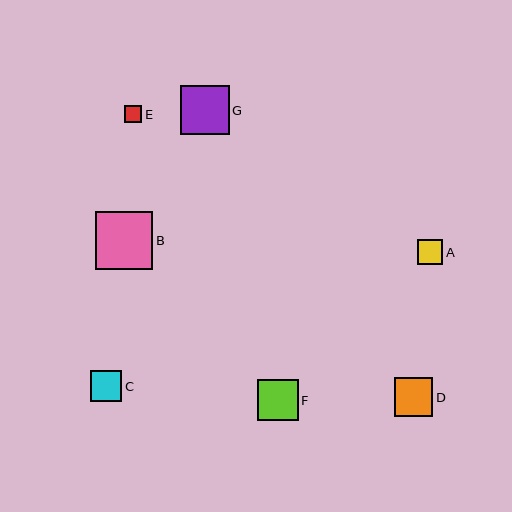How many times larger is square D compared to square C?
Square D is approximately 1.2 times the size of square C.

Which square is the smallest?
Square E is the smallest with a size of approximately 18 pixels.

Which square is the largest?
Square B is the largest with a size of approximately 58 pixels.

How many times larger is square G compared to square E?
Square G is approximately 2.8 times the size of square E.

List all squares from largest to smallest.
From largest to smallest: B, G, F, D, C, A, E.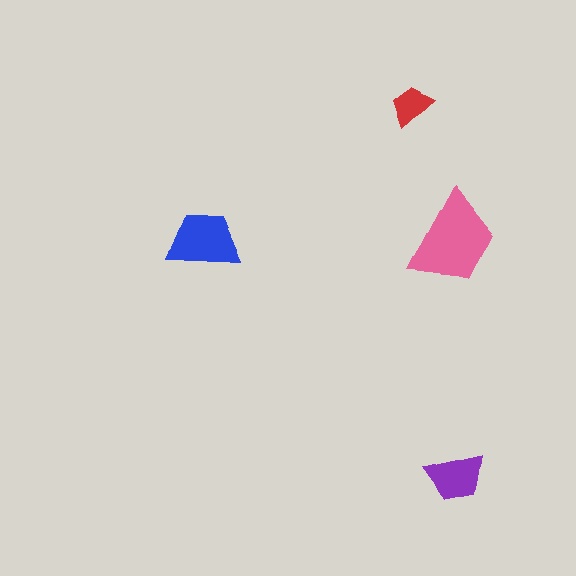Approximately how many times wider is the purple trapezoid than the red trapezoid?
About 1.5 times wider.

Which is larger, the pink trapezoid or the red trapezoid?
The pink one.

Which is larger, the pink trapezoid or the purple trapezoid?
The pink one.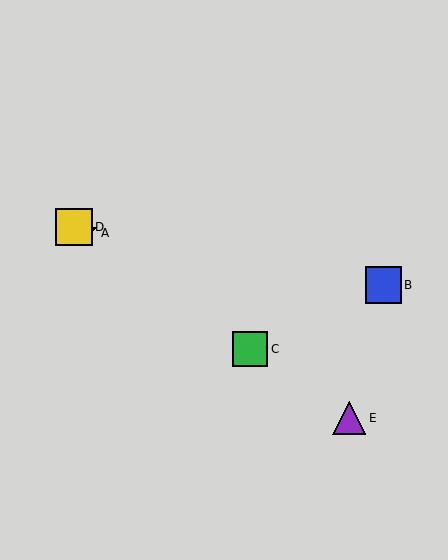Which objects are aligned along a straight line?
Objects A, C, D, E are aligned along a straight line.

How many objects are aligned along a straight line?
4 objects (A, C, D, E) are aligned along a straight line.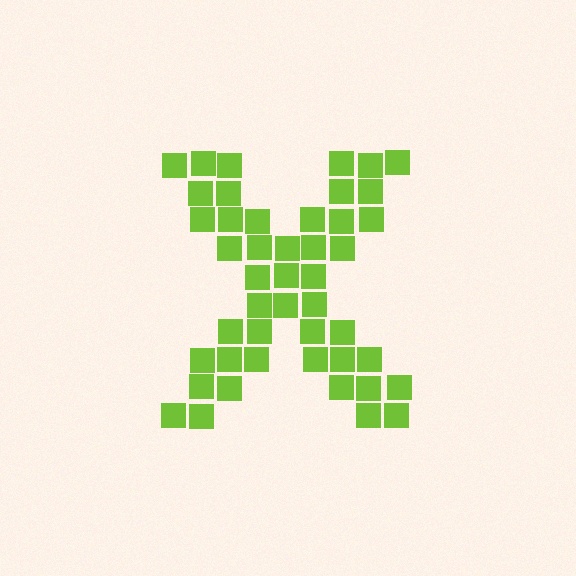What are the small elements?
The small elements are squares.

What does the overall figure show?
The overall figure shows the letter X.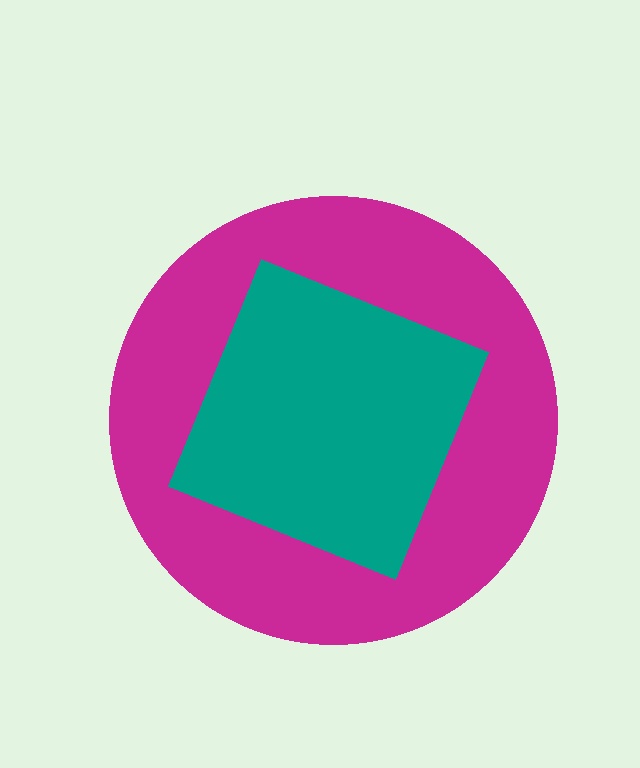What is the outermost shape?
The magenta circle.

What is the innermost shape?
The teal square.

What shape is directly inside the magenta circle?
The teal square.